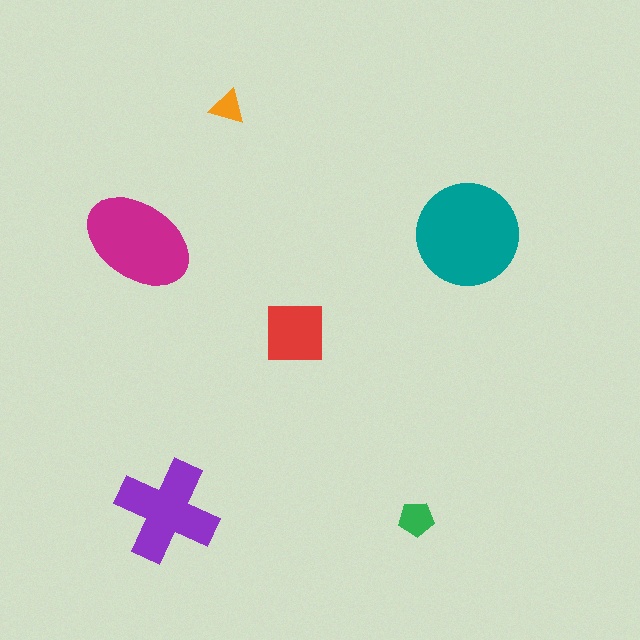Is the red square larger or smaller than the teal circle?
Smaller.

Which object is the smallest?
The orange triangle.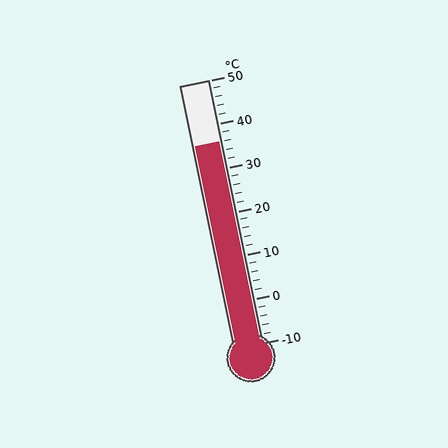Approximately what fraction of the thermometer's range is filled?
The thermometer is filled to approximately 75% of its range.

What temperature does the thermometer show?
The thermometer shows approximately 36°C.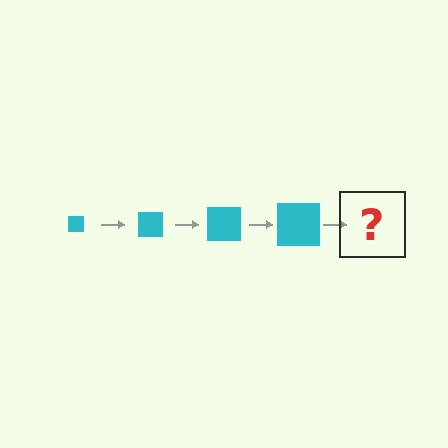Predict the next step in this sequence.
The next step is a cyan square, larger than the previous one.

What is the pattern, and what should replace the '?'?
The pattern is that the square gets progressively larger each step. The '?' should be a cyan square, larger than the previous one.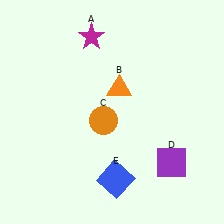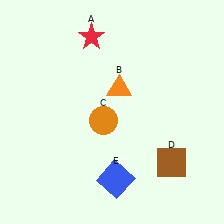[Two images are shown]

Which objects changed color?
A changed from magenta to red. D changed from purple to brown.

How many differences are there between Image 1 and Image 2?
There are 2 differences between the two images.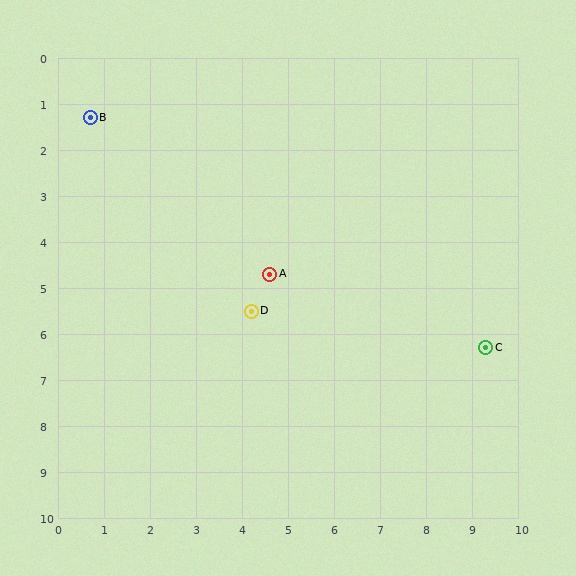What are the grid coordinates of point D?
Point D is at approximately (4.2, 5.5).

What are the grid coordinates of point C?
Point C is at approximately (9.3, 6.3).